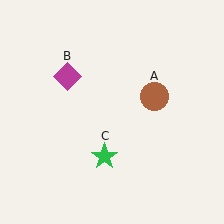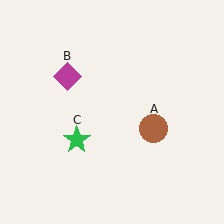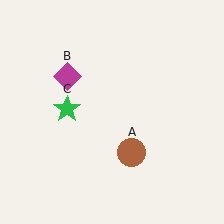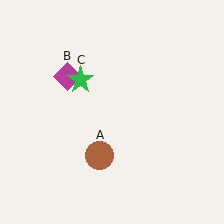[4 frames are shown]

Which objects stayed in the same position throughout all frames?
Magenta diamond (object B) remained stationary.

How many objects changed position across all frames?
2 objects changed position: brown circle (object A), green star (object C).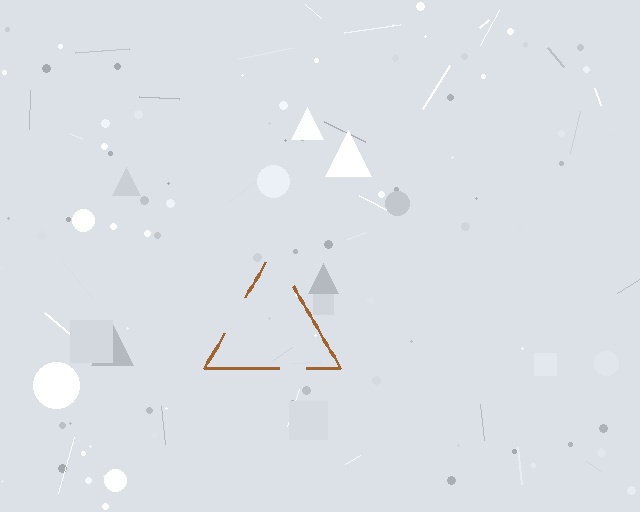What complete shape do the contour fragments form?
The contour fragments form a triangle.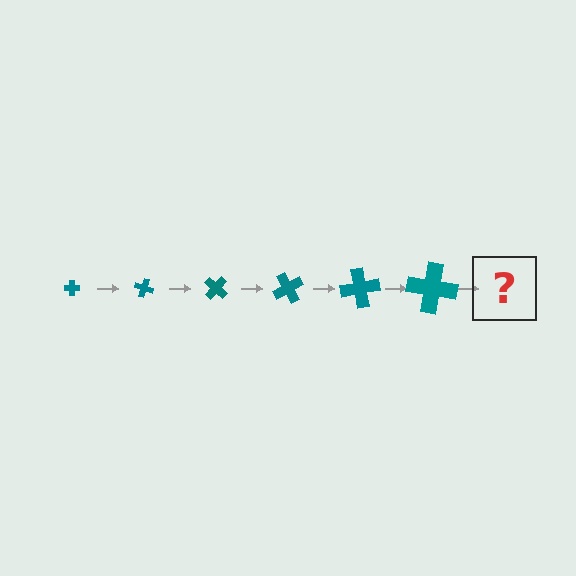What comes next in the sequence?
The next element should be a cross, larger than the previous one and rotated 120 degrees from the start.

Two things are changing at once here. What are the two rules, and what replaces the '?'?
The two rules are that the cross grows larger each step and it rotates 20 degrees each step. The '?' should be a cross, larger than the previous one and rotated 120 degrees from the start.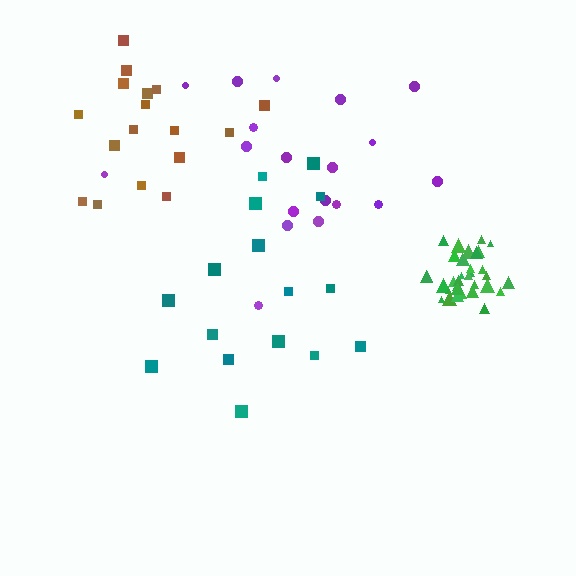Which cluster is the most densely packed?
Green.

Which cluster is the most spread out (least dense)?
Teal.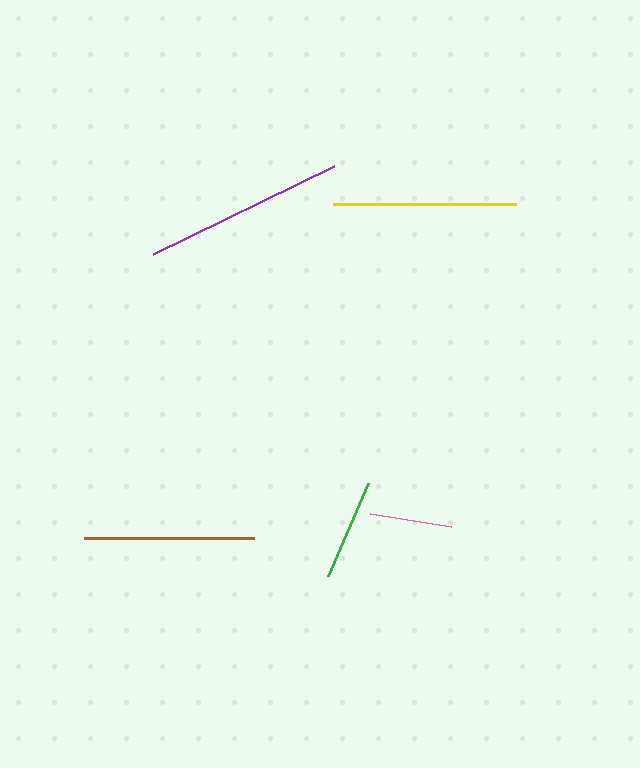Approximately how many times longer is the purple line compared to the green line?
The purple line is approximately 2.0 times the length of the green line.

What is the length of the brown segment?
The brown segment is approximately 171 pixels long.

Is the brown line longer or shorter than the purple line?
The purple line is longer than the brown line.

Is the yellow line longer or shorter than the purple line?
The purple line is longer than the yellow line.